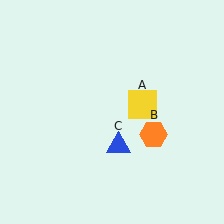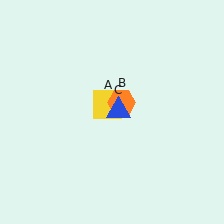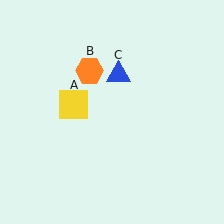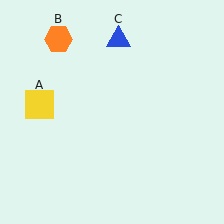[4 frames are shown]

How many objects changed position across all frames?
3 objects changed position: yellow square (object A), orange hexagon (object B), blue triangle (object C).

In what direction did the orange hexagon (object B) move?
The orange hexagon (object B) moved up and to the left.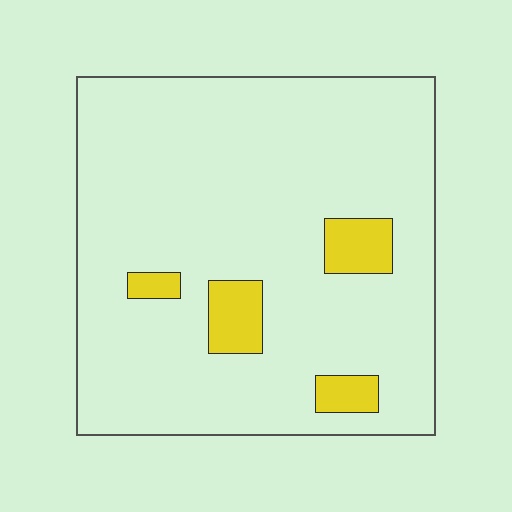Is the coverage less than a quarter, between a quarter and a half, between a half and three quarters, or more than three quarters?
Less than a quarter.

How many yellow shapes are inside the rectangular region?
4.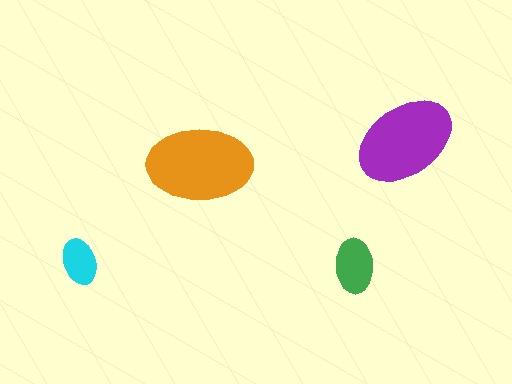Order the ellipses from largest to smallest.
the orange one, the purple one, the green one, the cyan one.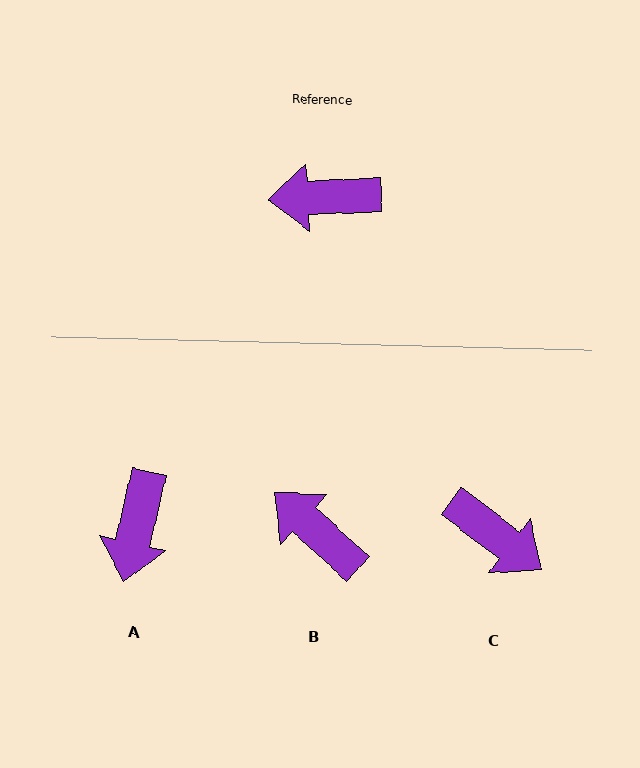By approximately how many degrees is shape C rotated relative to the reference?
Approximately 140 degrees counter-clockwise.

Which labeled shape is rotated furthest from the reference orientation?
C, about 140 degrees away.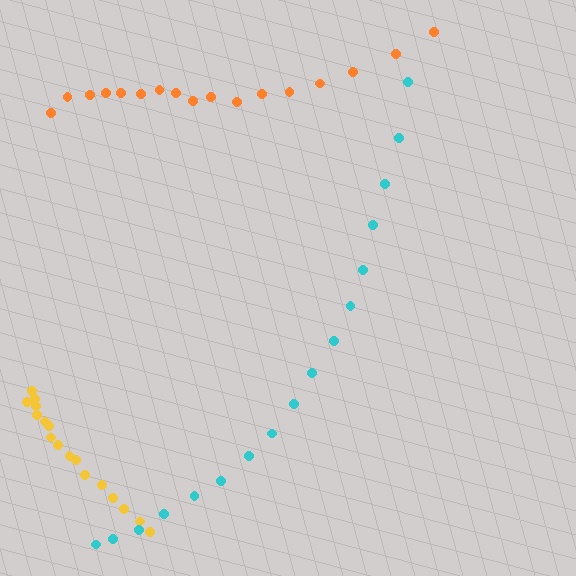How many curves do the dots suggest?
There are 3 distinct paths.